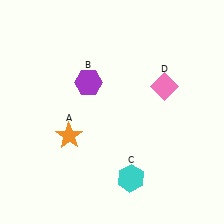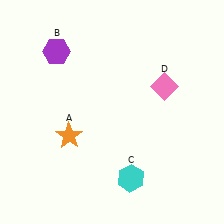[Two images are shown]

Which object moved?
The purple hexagon (B) moved up.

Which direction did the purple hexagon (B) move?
The purple hexagon (B) moved up.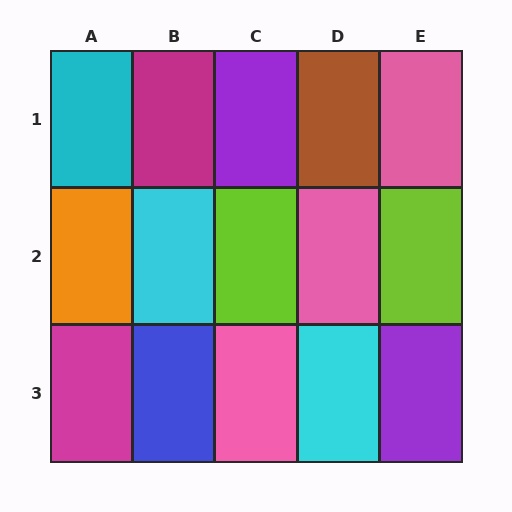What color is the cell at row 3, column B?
Blue.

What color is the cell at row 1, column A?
Cyan.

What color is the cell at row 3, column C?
Pink.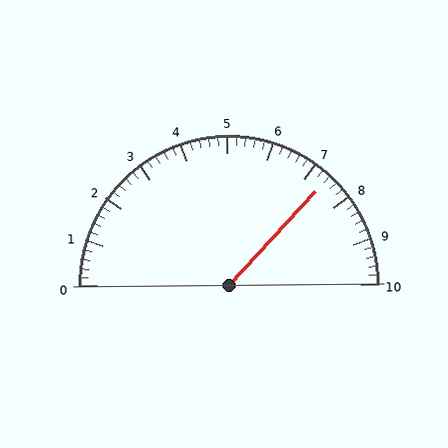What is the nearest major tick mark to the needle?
The nearest major tick mark is 7.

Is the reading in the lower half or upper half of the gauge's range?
The reading is in the upper half of the range (0 to 10).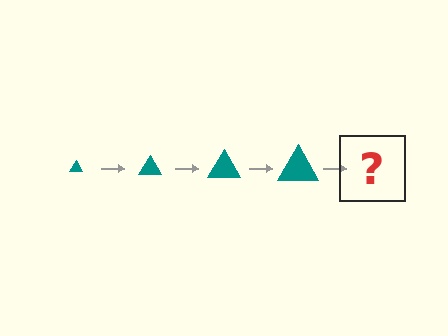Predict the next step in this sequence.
The next step is a teal triangle, larger than the previous one.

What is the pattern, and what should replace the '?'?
The pattern is that the triangle gets progressively larger each step. The '?' should be a teal triangle, larger than the previous one.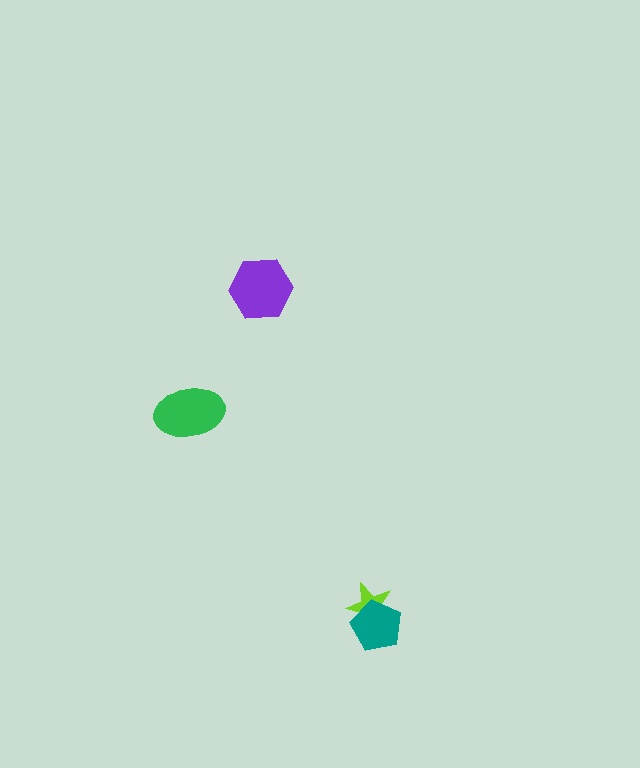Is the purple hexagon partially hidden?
No, no other shape covers it.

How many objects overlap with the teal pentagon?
1 object overlaps with the teal pentagon.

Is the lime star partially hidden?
Yes, it is partially covered by another shape.